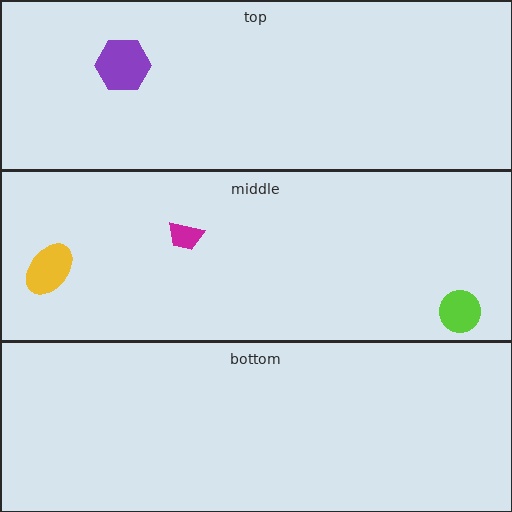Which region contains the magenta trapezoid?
The middle region.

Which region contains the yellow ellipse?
The middle region.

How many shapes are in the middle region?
3.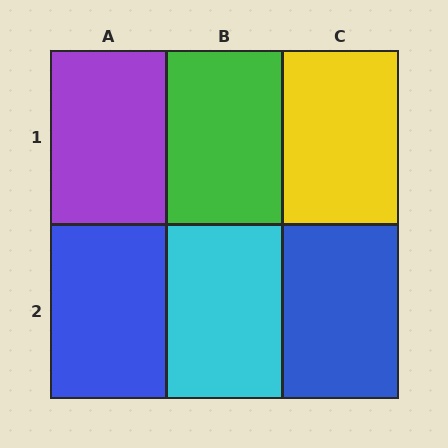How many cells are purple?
1 cell is purple.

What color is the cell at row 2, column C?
Blue.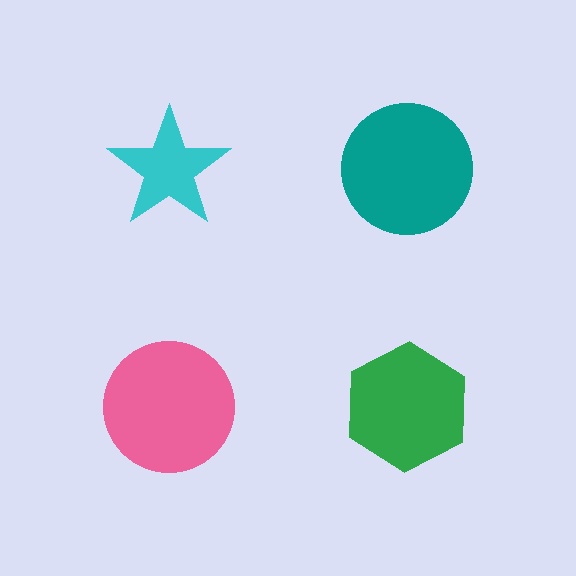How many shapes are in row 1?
2 shapes.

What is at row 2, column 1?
A pink circle.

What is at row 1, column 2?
A teal circle.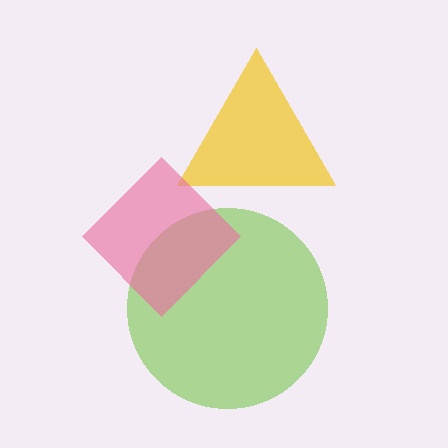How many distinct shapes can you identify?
There are 3 distinct shapes: a yellow triangle, a lime circle, a pink diamond.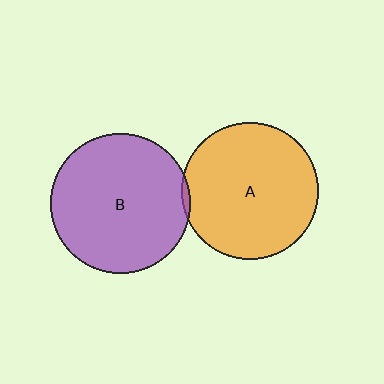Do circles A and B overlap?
Yes.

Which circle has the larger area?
Circle B (purple).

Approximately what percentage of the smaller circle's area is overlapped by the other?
Approximately 5%.